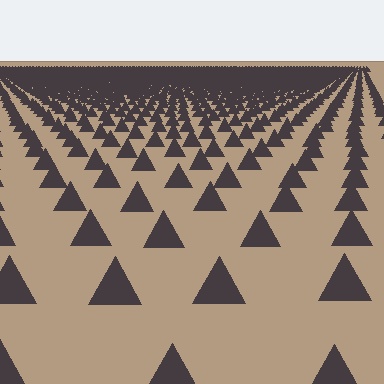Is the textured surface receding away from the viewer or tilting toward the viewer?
The surface is receding away from the viewer. Texture elements get smaller and denser toward the top.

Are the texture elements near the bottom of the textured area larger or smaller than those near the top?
Larger. Near the bottom, elements are closer to the viewer and appear at a bigger on-screen size.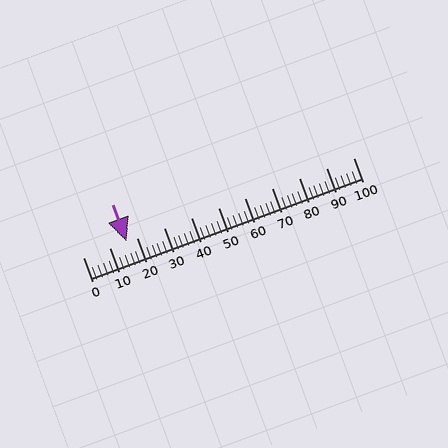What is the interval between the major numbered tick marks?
The major tick marks are spaced 10 units apart.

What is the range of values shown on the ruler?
The ruler shows values from 0 to 100.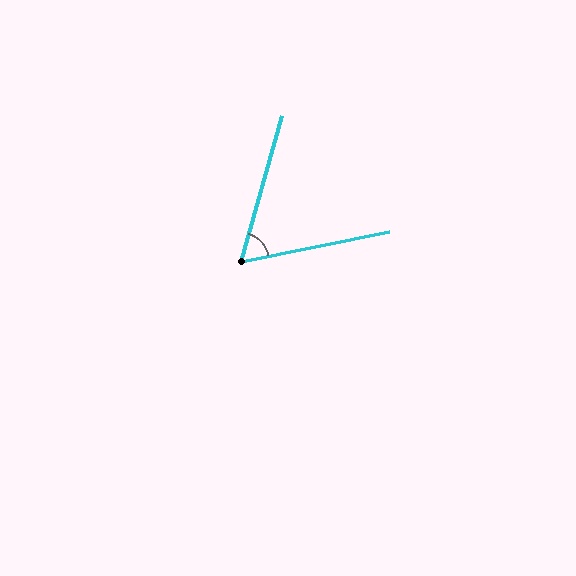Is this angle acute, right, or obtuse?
It is acute.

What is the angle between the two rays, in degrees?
Approximately 62 degrees.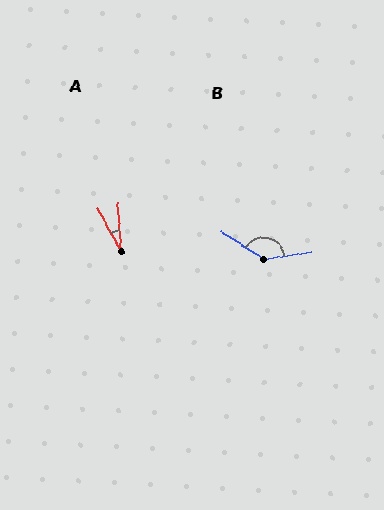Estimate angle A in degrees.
Approximately 25 degrees.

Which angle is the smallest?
A, at approximately 25 degrees.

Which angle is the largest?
B, at approximately 139 degrees.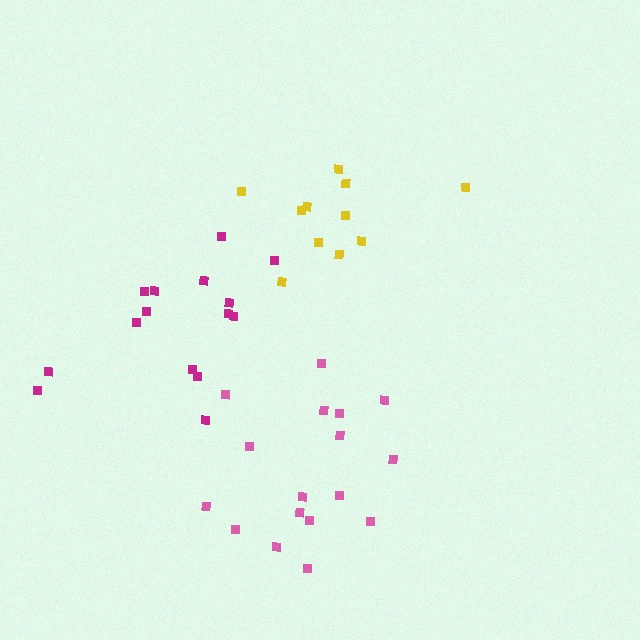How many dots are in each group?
Group 1: 15 dots, Group 2: 17 dots, Group 3: 11 dots (43 total).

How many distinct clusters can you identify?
There are 3 distinct clusters.